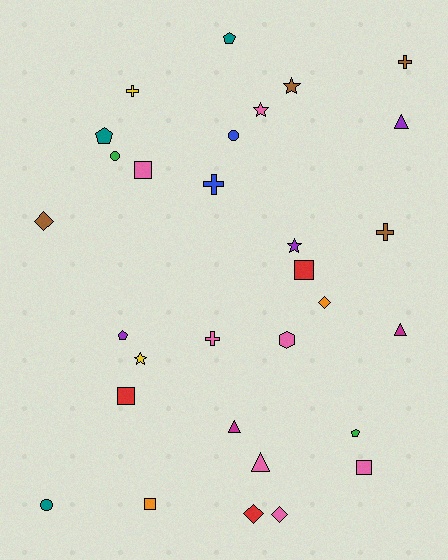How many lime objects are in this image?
There are no lime objects.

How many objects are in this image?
There are 30 objects.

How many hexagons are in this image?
There is 1 hexagon.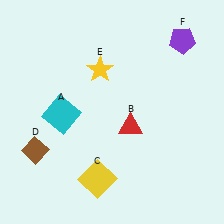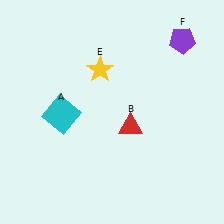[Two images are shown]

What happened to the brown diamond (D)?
The brown diamond (D) was removed in Image 2. It was in the bottom-left area of Image 1.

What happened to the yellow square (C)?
The yellow square (C) was removed in Image 2. It was in the bottom-left area of Image 1.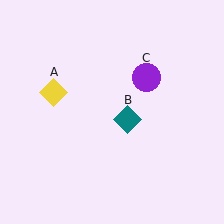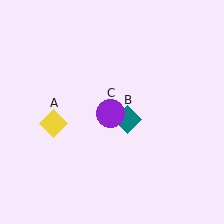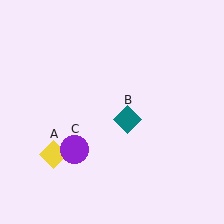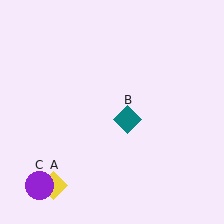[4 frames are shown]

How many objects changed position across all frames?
2 objects changed position: yellow diamond (object A), purple circle (object C).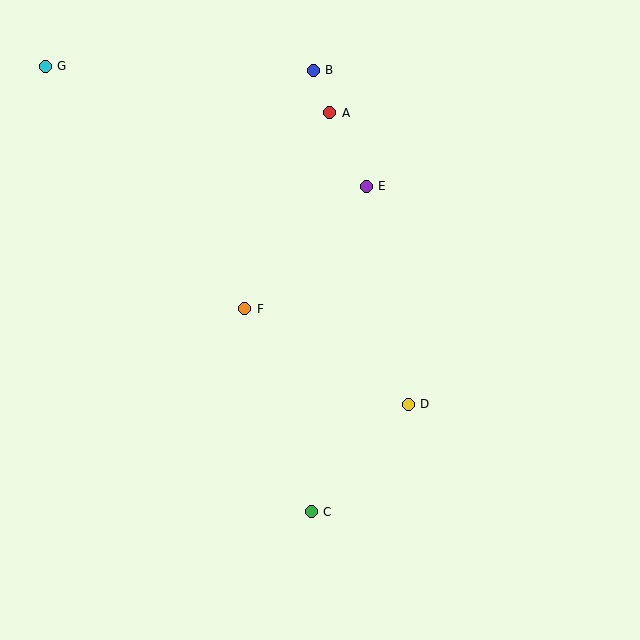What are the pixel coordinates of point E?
Point E is at (366, 186).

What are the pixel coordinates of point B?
Point B is at (313, 70).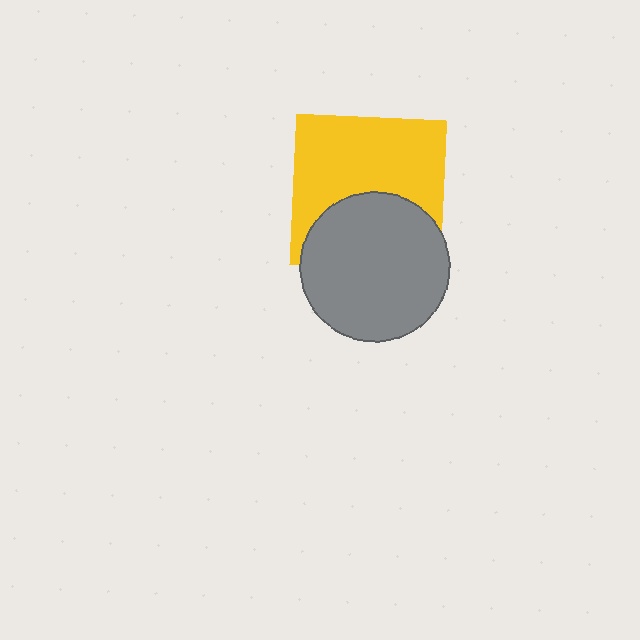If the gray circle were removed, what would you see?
You would see the complete yellow square.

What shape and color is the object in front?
The object in front is a gray circle.